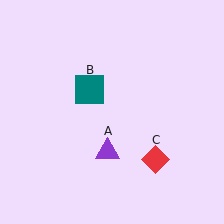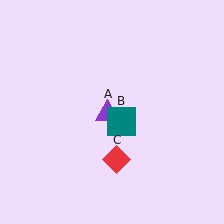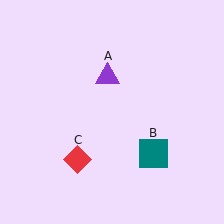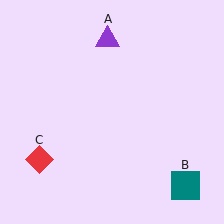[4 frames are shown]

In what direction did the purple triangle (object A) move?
The purple triangle (object A) moved up.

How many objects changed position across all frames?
3 objects changed position: purple triangle (object A), teal square (object B), red diamond (object C).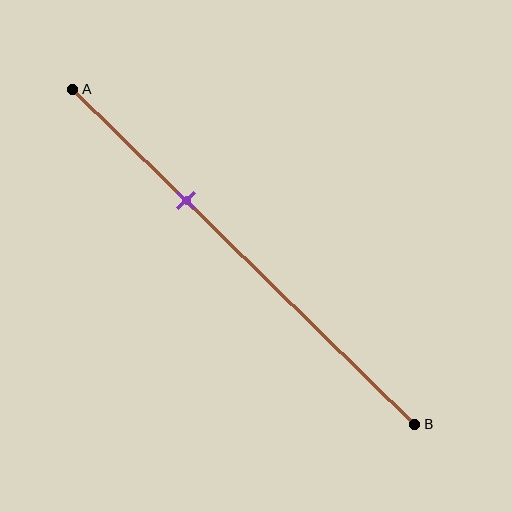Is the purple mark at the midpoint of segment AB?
No, the mark is at about 35% from A, not at the 50% midpoint.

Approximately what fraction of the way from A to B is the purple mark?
The purple mark is approximately 35% of the way from A to B.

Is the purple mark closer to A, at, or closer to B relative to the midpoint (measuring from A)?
The purple mark is closer to point A than the midpoint of segment AB.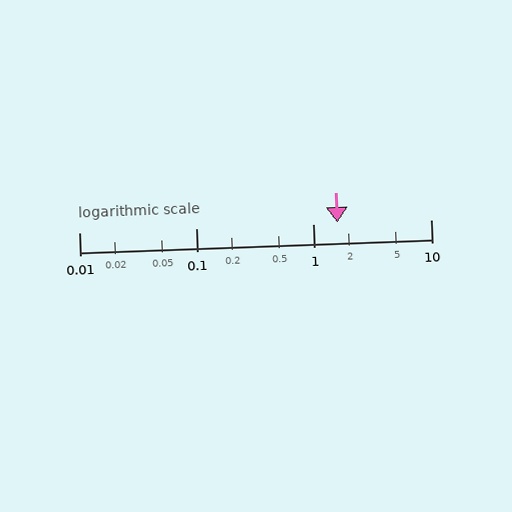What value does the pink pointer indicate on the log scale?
The pointer indicates approximately 1.6.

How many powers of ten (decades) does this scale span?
The scale spans 3 decades, from 0.01 to 10.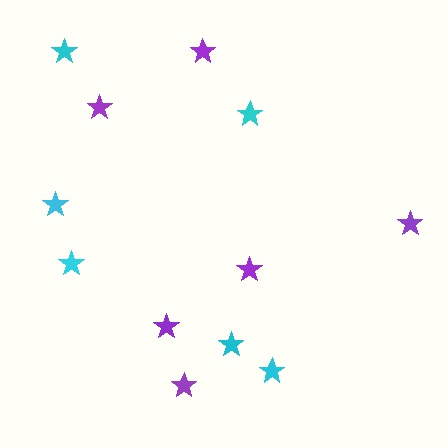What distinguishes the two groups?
There are 2 groups: one group of purple stars (6) and one group of cyan stars (6).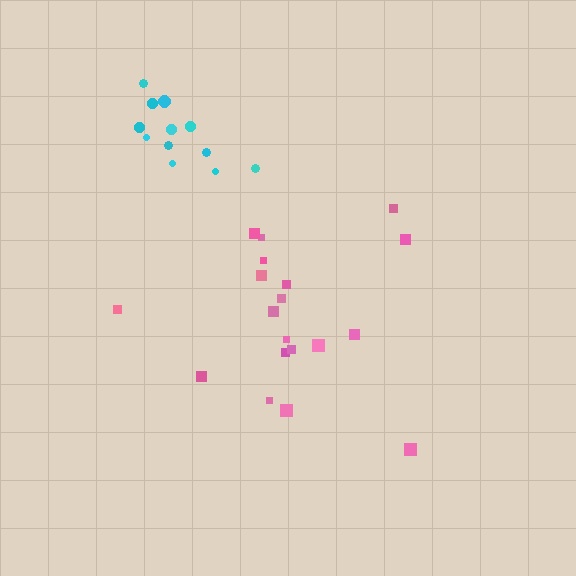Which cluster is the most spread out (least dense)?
Pink.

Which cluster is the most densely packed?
Cyan.